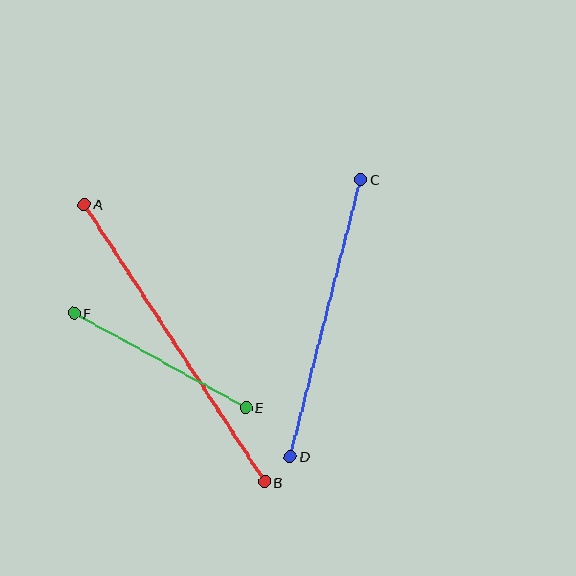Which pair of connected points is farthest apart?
Points A and B are farthest apart.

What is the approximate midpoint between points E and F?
The midpoint is at approximately (160, 361) pixels.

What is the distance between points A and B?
The distance is approximately 331 pixels.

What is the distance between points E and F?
The distance is approximately 196 pixels.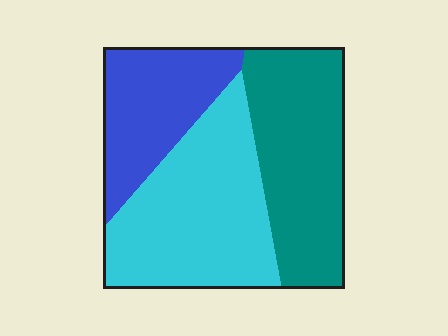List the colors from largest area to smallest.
From largest to smallest: cyan, teal, blue.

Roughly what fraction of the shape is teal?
Teal takes up about one third (1/3) of the shape.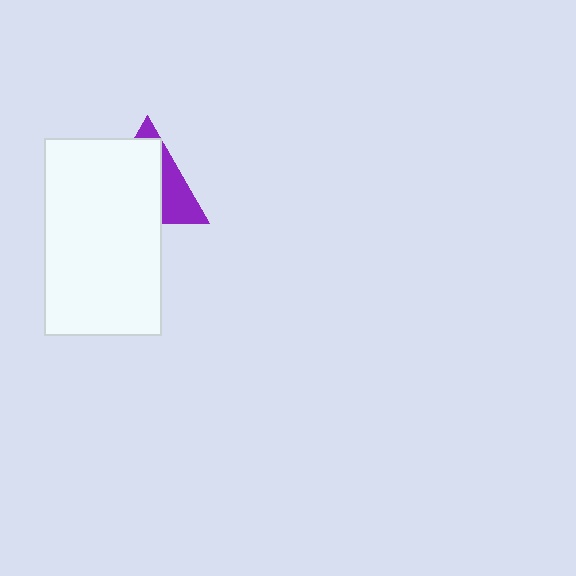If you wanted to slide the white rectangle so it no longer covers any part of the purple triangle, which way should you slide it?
Slide it toward the lower-left — that is the most direct way to separate the two shapes.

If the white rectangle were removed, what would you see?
You would see the complete purple triangle.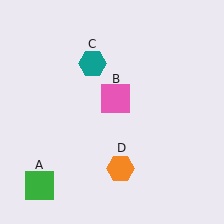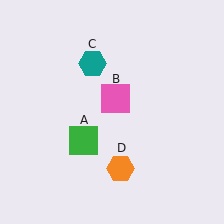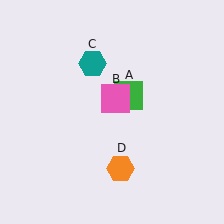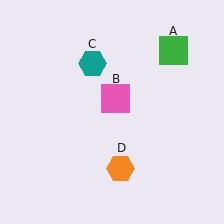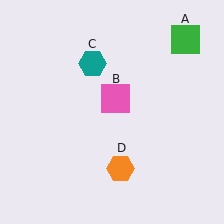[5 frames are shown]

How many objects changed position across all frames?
1 object changed position: green square (object A).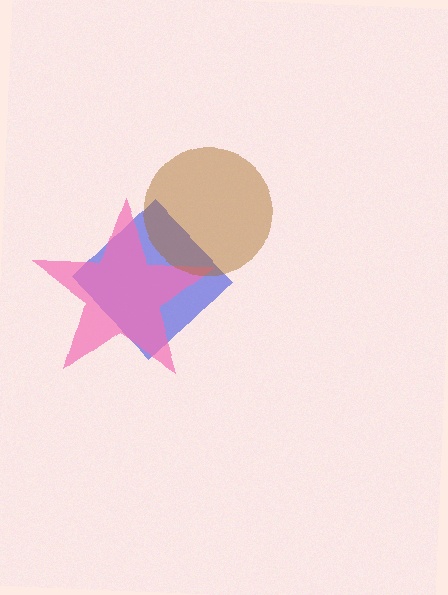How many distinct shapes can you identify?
There are 3 distinct shapes: a blue diamond, a pink star, a brown circle.